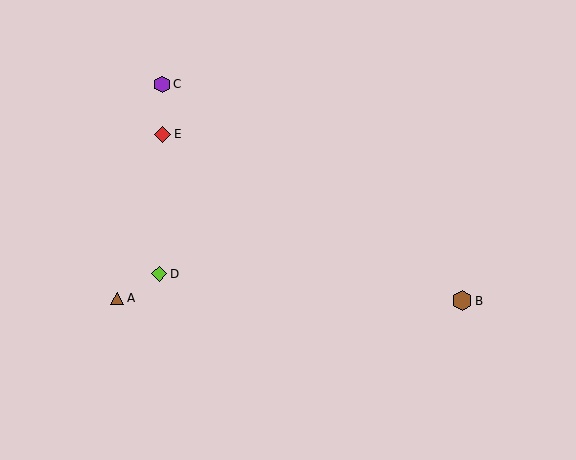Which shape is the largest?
The brown hexagon (labeled B) is the largest.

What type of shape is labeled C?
Shape C is a purple hexagon.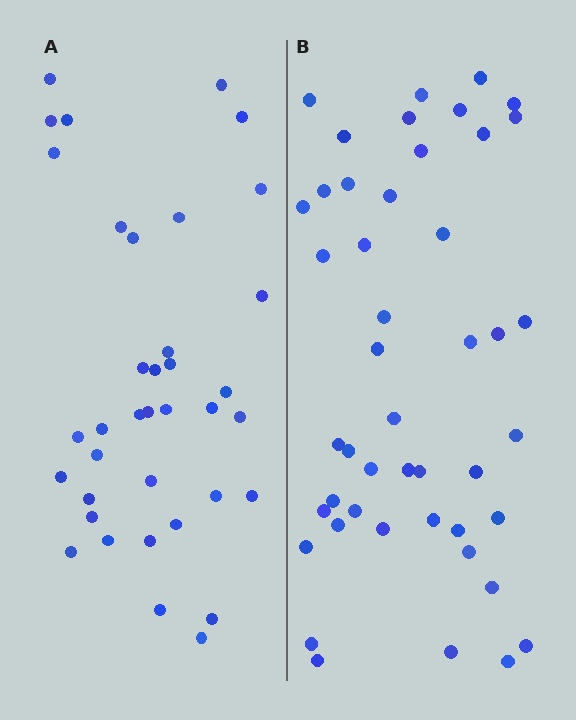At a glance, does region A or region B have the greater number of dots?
Region B (the right region) has more dots.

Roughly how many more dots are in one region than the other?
Region B has roughly 8 or so more dots than region A.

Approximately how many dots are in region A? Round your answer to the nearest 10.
About 40 dots. (The exact count is 37, which rounds to 40.)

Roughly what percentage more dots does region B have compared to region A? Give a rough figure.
About 25% more.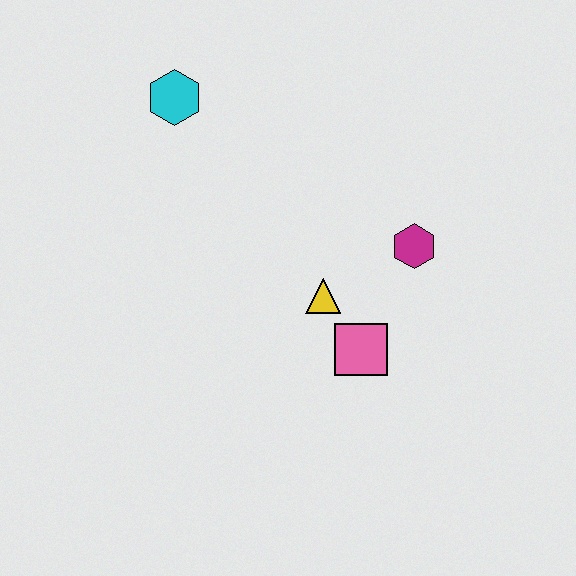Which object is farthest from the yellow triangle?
The cyan hexagon is farthest from the yellow triangle.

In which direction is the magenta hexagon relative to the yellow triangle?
The magenta hexagon is to the right of the yellow triangle.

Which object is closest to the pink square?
The yellow triangle is closest to the pink square.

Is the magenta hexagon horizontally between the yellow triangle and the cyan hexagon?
No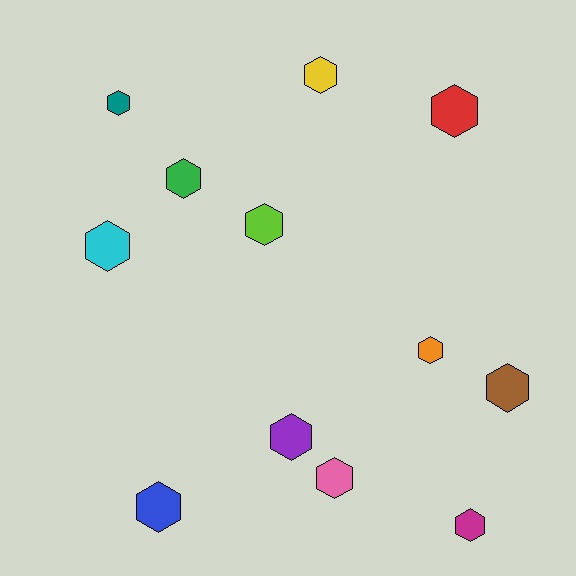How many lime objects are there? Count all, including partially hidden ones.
There is 1 lime object.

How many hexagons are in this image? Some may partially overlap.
There are 12 hexagons.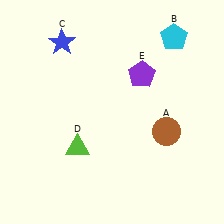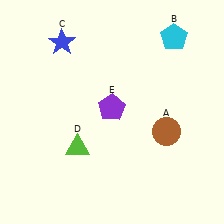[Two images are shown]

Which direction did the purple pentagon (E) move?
The purple pentagon (E) moved down.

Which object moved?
The purple pentagon (E) moved down.